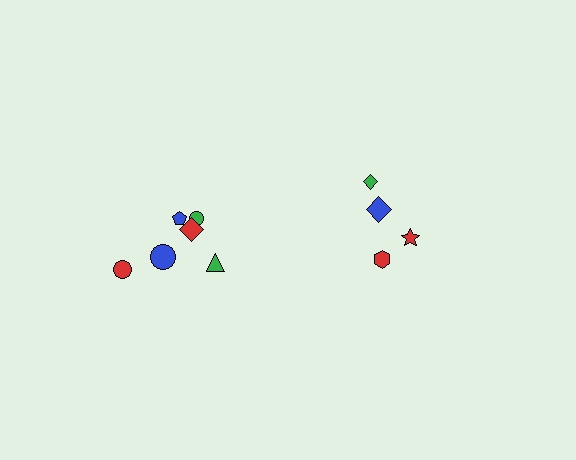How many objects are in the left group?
There are 6 objects.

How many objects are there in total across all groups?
There are 10 objects.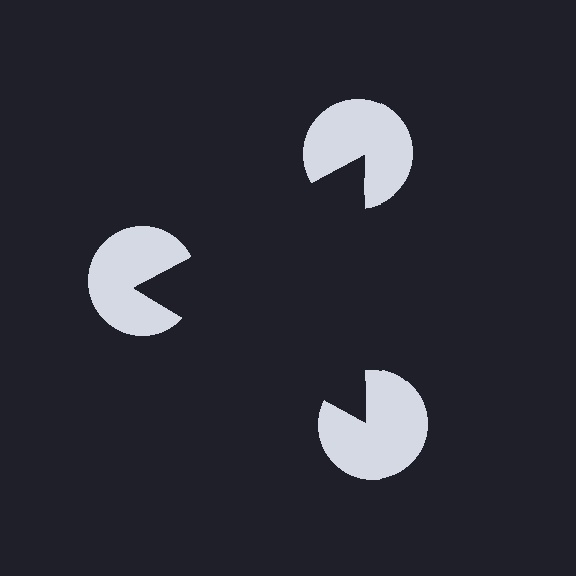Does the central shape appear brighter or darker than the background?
It typically appears slightly darker than the background, even though no actual brightness change is drawn.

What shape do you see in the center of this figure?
An illusory triangle — its edges are inferred from the aligned wedge cuts in the pac-man discs, not physically drawn.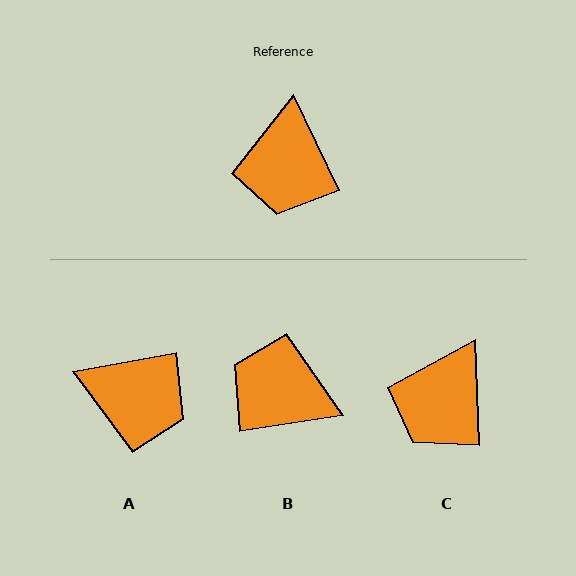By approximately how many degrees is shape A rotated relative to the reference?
Approximately 75 degrees counter-clockwise.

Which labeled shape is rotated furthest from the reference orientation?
B, about 107 degrees away.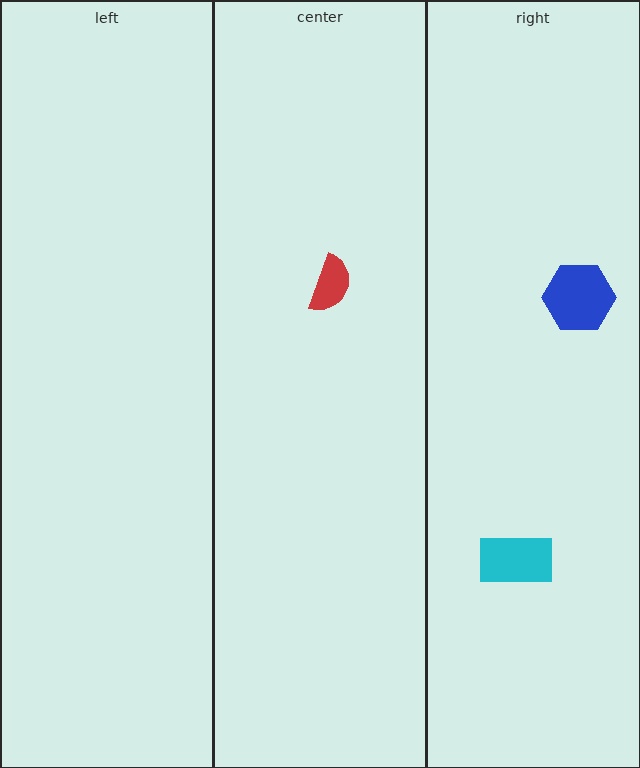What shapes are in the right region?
The blue hexagon, the cyan rectangle.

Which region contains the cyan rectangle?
The right region.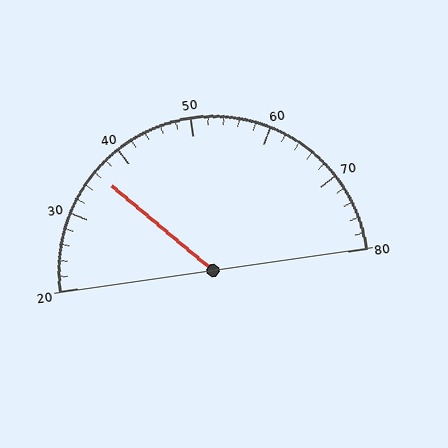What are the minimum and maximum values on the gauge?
The gauge ranges from 20 to 80.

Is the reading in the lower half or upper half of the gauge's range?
The reading is in the lower half of the range (20 to 80).